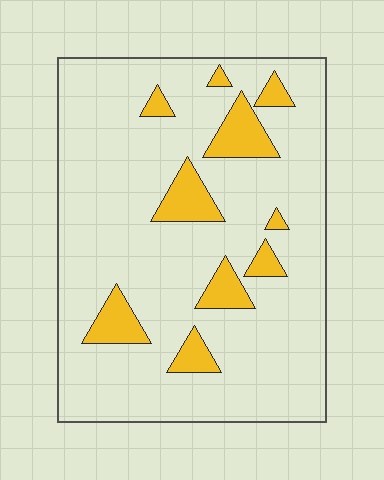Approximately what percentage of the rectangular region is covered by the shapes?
Approximately 15%.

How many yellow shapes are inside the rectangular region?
10.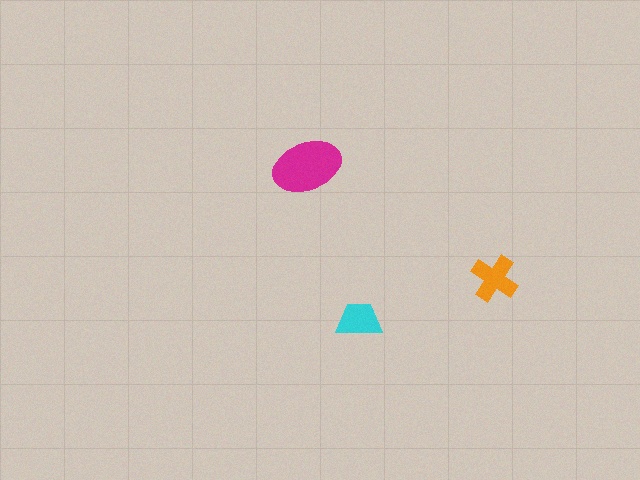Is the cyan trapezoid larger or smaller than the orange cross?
Smaller.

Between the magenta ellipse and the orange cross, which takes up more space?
The magenta ellipse.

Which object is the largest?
The magenta ellipse.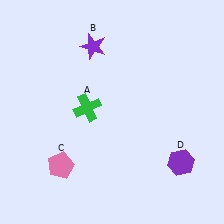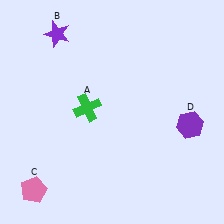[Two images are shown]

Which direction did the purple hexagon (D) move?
The purple hexagon (D) moved up.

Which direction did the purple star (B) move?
The purple star (B) moved left.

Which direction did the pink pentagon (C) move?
The pink pentagon (C) moved left.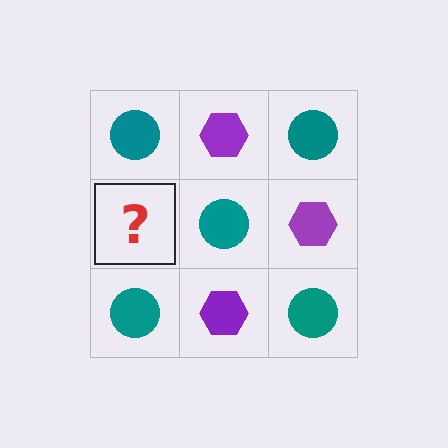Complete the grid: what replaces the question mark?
The question mark should be replaced with a purple hexagon.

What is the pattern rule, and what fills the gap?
The rule is that it alternates teal circle and purple hexagon in a checkerboard pattern. The gap should be filled with a purple hexagon.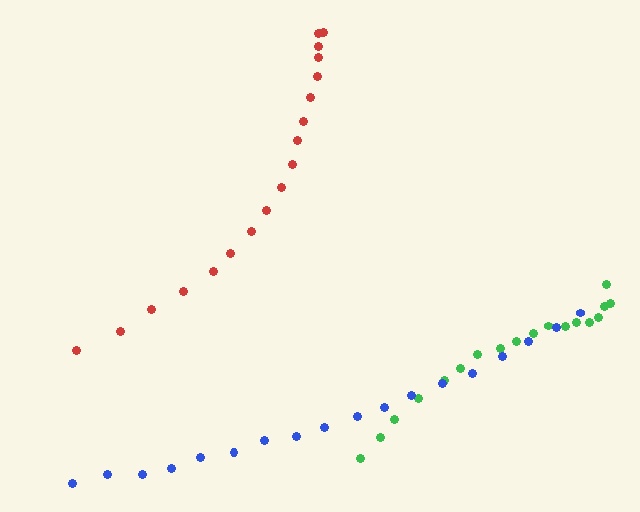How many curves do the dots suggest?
There are 3 distinct paths.